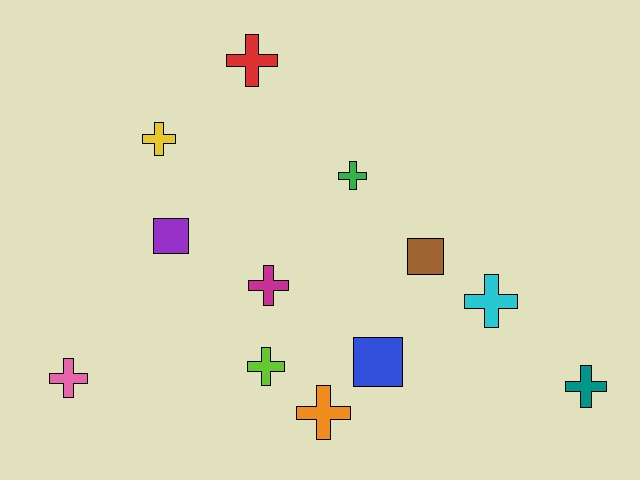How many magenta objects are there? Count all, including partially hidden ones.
There is 1 magenta object.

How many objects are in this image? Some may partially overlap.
There are 12 objects.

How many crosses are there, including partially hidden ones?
There are 9 crosses.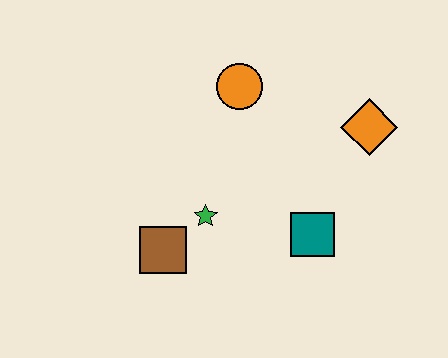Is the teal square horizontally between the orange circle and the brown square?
No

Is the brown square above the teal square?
No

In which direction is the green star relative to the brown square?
The green star is to the right of the brown square.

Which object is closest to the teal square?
The green star is closest to the teal square.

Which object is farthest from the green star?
The orange diamond is farthest from the green star.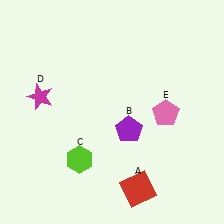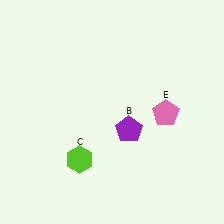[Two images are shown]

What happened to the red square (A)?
The red square (A) was removed in Image 2. It was in the bottom-right area of Image 1.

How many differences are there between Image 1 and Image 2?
There are 2 differences between the two images.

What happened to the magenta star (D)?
The magenta star (D) was removed in Image 2. It was in the top-left area of Image 1.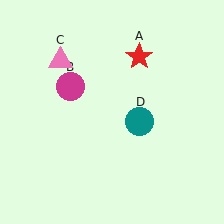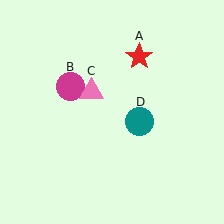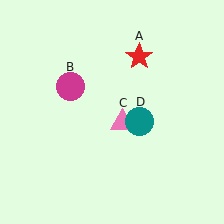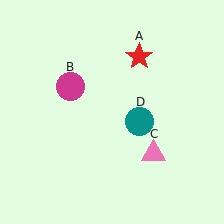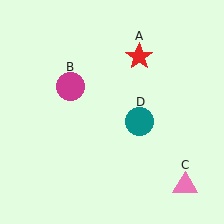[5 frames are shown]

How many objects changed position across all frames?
1 object changed position: pink triangle (object C).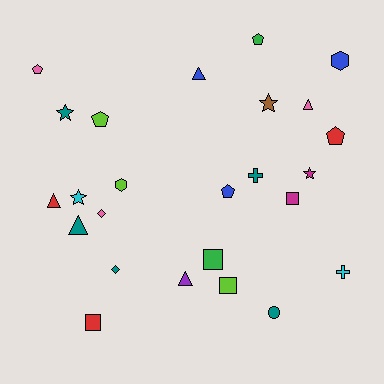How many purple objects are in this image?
There is 1 purple object.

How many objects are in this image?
There are 25 objects.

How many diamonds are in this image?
There are 2 diamonds.